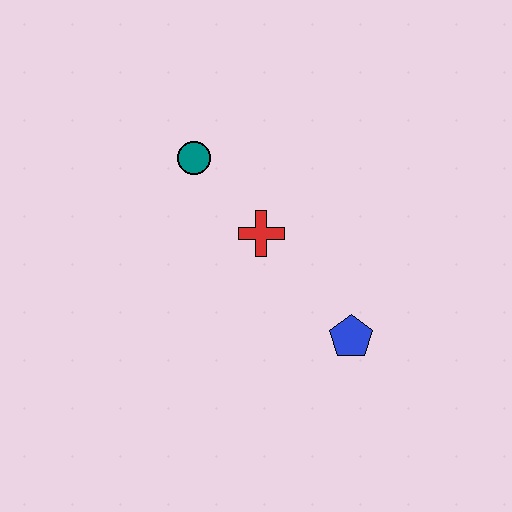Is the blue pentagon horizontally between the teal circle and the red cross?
No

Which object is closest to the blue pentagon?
The red cross is closest to the blue pentagon.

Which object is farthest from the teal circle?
The blue pentagon is farthest from the teal circle.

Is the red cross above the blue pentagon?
Yes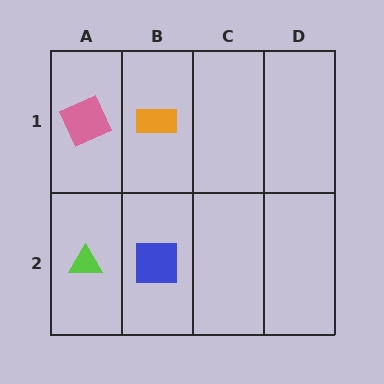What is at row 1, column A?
A pink square.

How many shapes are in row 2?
2 shapes.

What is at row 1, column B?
An orange rectangle.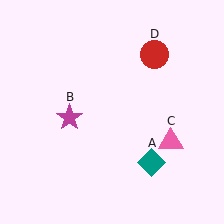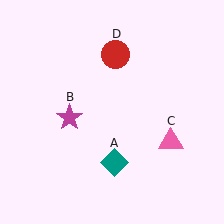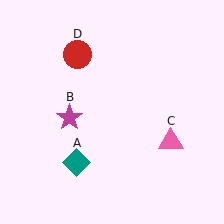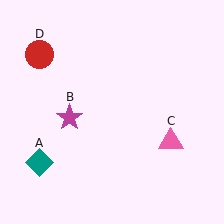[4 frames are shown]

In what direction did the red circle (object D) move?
The red circle (object D) moved left.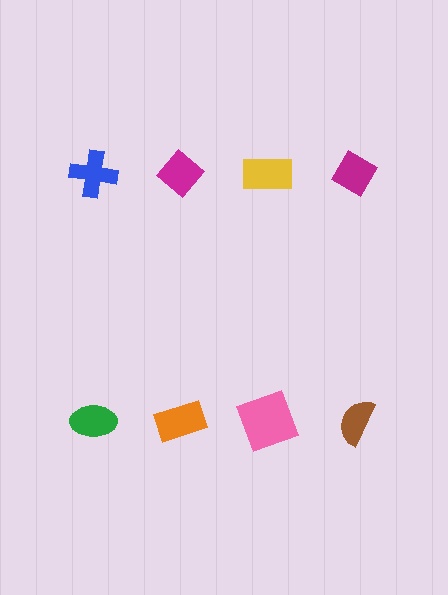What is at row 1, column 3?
A yellow rectangle.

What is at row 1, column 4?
A magenta diamond.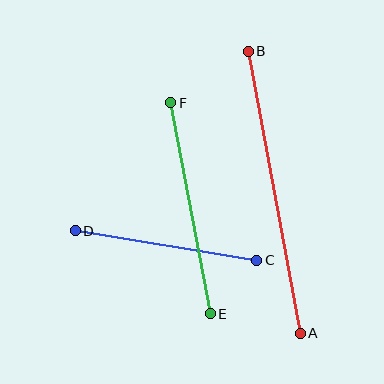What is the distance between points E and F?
The distance is approximately 215 pixels.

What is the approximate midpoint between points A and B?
The midpoint is at approximately (274, 192) pixels.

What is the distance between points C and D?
The distance is approximately 184 pixels.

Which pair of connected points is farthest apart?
Points A and B are farthest apart.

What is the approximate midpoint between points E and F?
The midpoint is at approximately (190, 208) pixels.